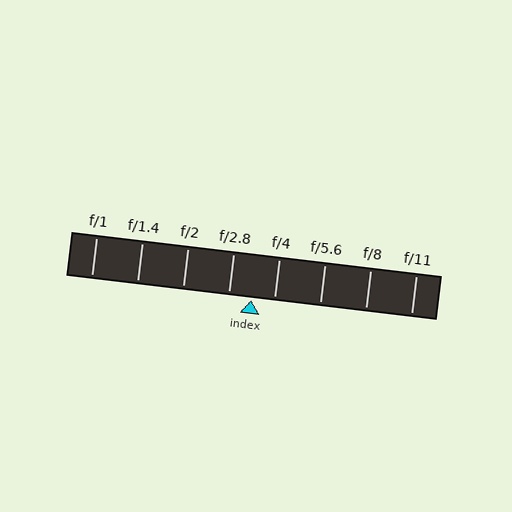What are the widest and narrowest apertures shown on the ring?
The widest aperture shown is f/1 and the narrowest is f/11.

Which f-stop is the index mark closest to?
The index mark is closest to f/4.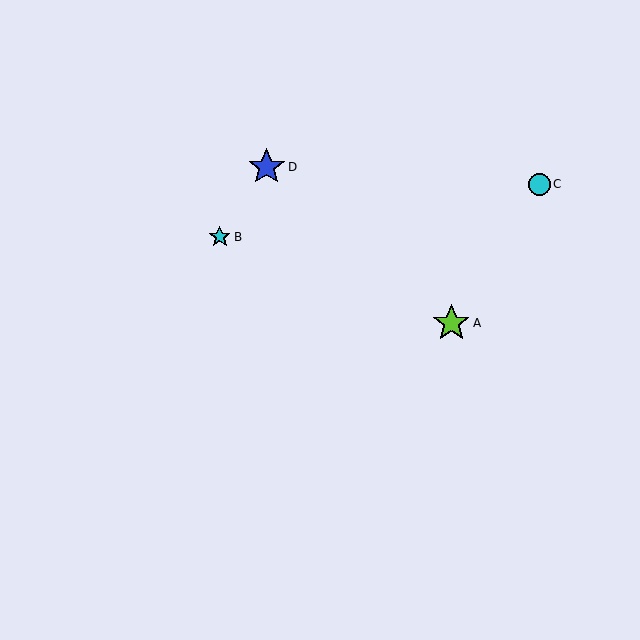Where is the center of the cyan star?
The center of the cyan star is at (220, 237).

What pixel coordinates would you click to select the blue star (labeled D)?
Click at (267, 167) to select the blue star D.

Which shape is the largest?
The lime star (labeled A) is the largest.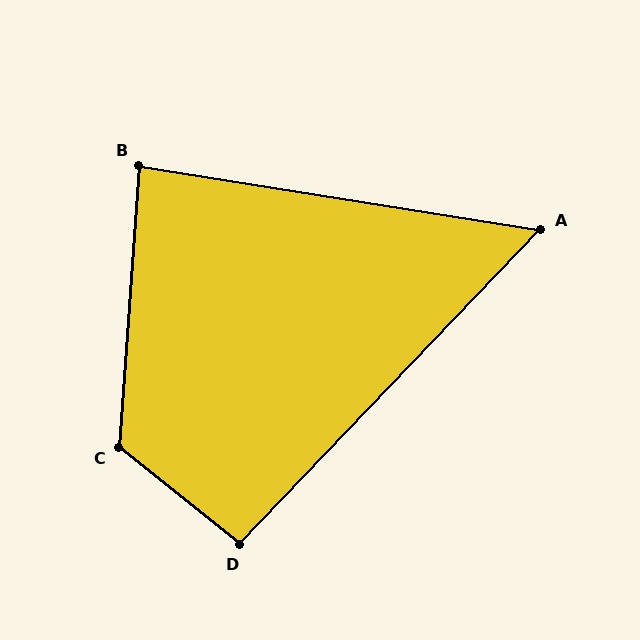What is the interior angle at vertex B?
Approximately 85 degrees (approximately right).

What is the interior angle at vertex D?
Approximately 95 degrees (approximately right).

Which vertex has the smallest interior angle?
A, at approximately 55 degrees.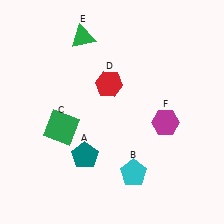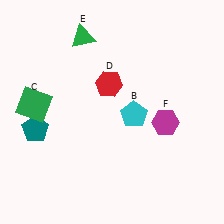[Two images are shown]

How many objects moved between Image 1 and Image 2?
3 objects moved between the two images.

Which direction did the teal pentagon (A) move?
The teal pentagon (A) moved left.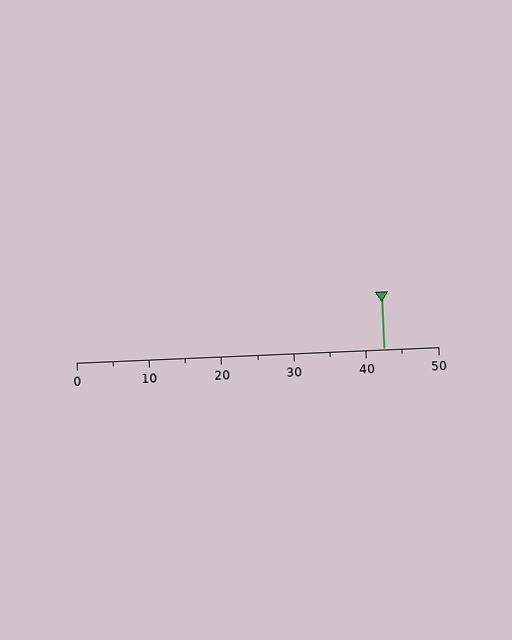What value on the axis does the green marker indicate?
The marker indicates approximately 42.5.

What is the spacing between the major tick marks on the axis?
The major ticks are spaced 10 apart.